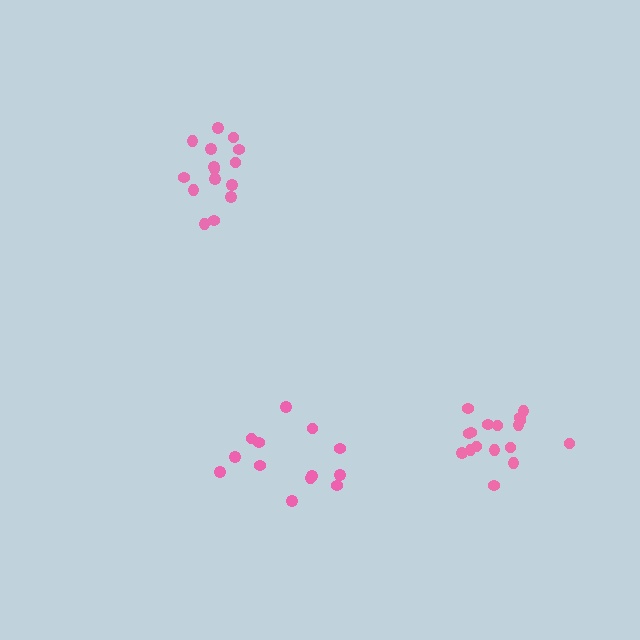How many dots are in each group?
Group 1: 15 dots, Group 2: 17 dots, Group 3: 13 dots (45 total).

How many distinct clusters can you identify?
There are 3 distinct clusters.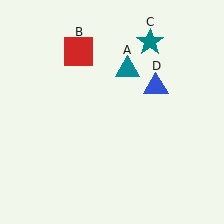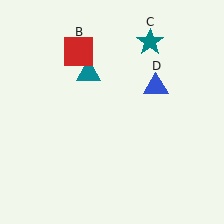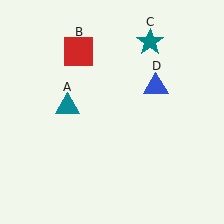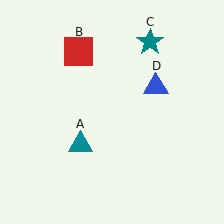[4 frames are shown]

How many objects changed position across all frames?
1 object changed position: teal triangle (object A).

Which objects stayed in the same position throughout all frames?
Red square (object B) and teal star (object C) and blue triangle (object D) remained stationary.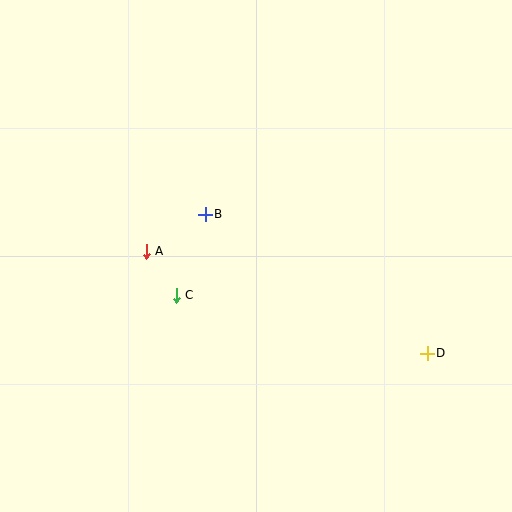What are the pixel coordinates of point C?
Point C is at (176, 295).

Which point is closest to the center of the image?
Point B at (205, 214) is closest to the center.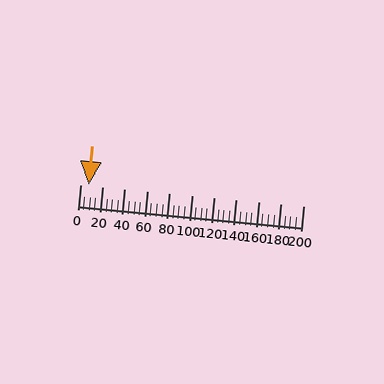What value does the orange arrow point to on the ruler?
The orange arrow points to approximately 8.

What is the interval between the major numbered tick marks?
The major tick marks are spaced 20 units apart.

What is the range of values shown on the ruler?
The ruler shows values from 0 to 200.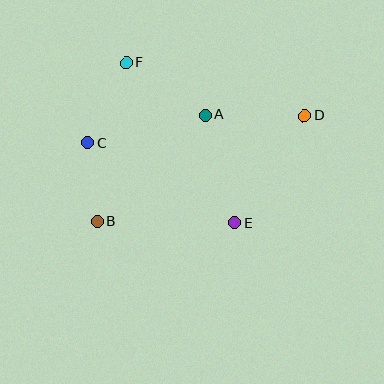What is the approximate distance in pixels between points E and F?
The distance between E and F is approximately 193 pixels.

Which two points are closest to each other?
Points B and C are closest to each other.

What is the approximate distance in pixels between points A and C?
The distance between A and C is approximately 121 pixels.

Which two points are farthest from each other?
Points B and D are farthest from each other.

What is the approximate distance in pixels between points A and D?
The distance between A and D is approximately 99 pixels.